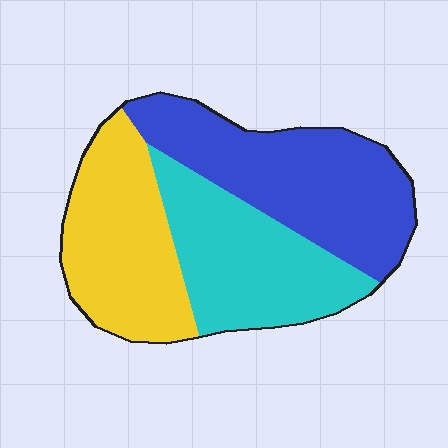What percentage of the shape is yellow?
Yellow covers 31% of the shape.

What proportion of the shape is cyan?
Cyan covers 31% of the shape.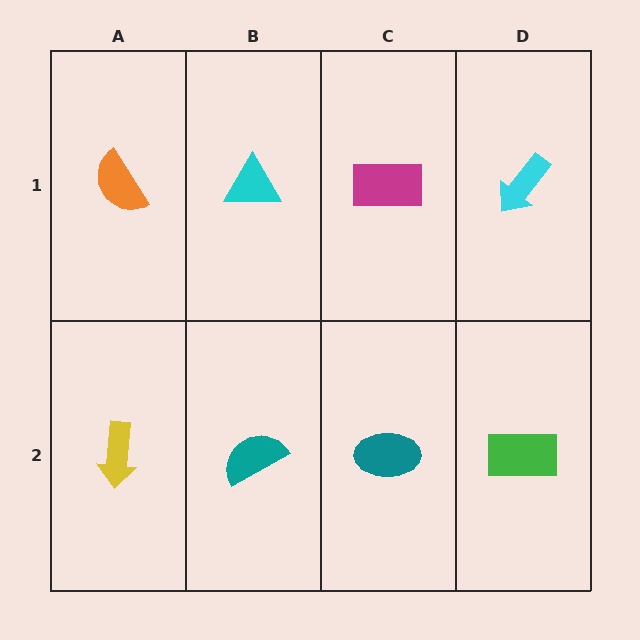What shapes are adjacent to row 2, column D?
A cyan arrow (row 1, column D), a teal ellipse (row 2, column C).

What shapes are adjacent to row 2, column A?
An orange semicircle (row 1, column A), a teal semicircle (row 2, column B).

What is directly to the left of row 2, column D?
A teal ellipse.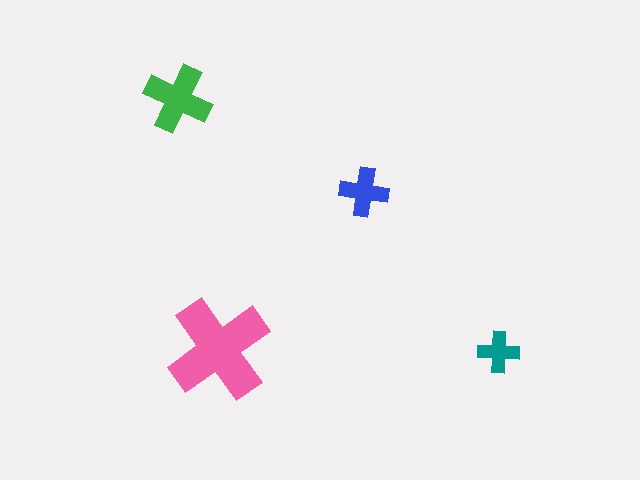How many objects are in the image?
There are 4 objects in the image.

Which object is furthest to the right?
The teal cross is rightmost.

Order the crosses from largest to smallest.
the pink one, the green one, the blue one, the teal one.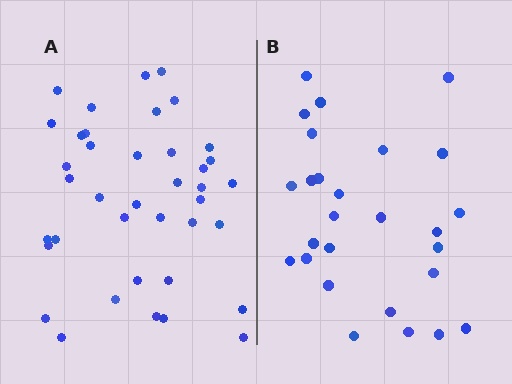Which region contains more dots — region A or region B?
Region A (the left region) has more dots.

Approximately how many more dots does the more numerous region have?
Region A has roughly 12 or so more dots than region B.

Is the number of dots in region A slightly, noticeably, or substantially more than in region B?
Region A has noticeably more, but not dramatically so. The ratio is roughly 1.4 to 1.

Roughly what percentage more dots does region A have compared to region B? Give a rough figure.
About 45% more.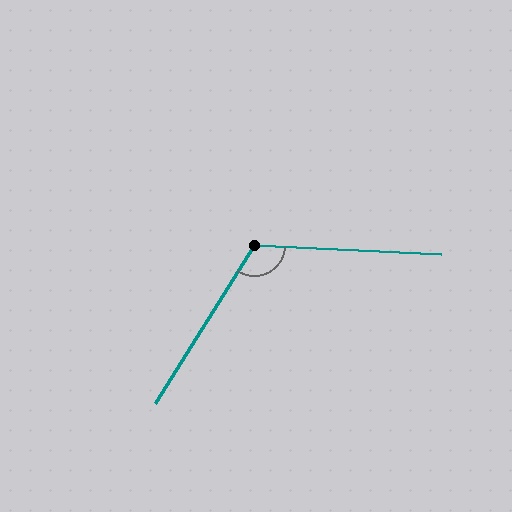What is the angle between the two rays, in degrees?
Approximately 120 degrees.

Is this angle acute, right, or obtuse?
It is obtuse.